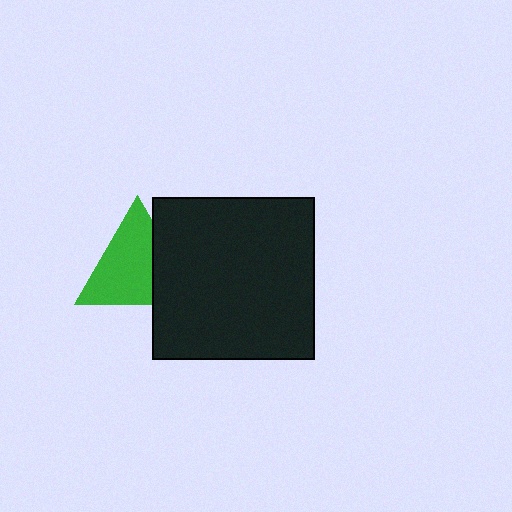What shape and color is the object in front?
The object in front is a black square.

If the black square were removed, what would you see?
You would see the complete green triangle.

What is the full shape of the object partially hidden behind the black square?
The partially hidden object is a green triangle.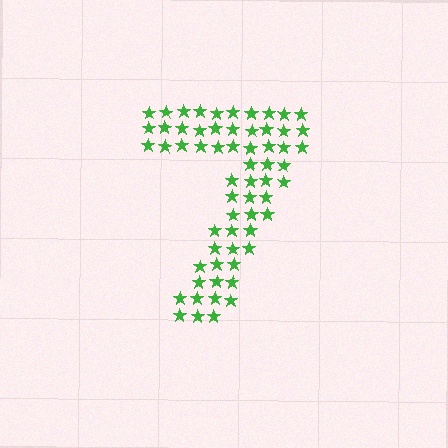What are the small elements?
The small elements are stars.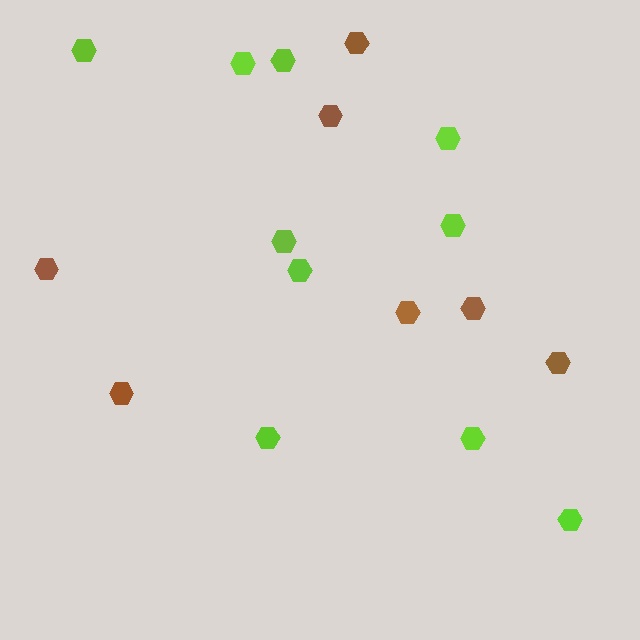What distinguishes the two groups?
There are 2 groups: one group of brown hexagons (7) and one group of lime hexagons (10).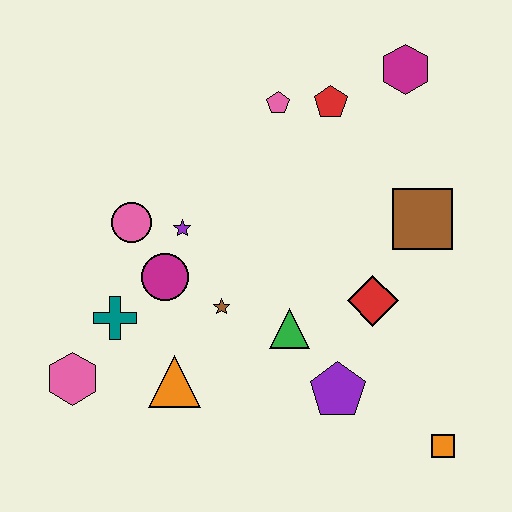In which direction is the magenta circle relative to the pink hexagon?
The magenta circle is above the pink hexagon.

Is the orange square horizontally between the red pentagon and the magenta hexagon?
No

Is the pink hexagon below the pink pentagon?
Yes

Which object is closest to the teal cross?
The magenta circle is closest to the teal cross.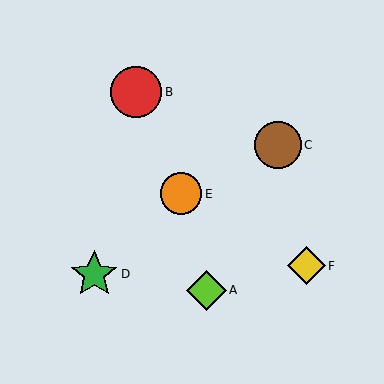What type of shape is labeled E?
Shape E is an orange circle.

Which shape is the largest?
The red circle (labeled B) is the largest.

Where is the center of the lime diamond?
The center of the lime diamond is at (206, 290).